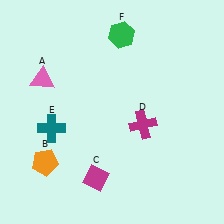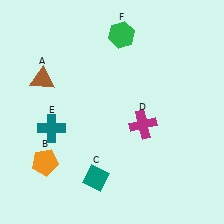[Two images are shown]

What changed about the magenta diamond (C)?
In Image 1, C is magenta. In Image 2, it changed to teal.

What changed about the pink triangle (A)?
In Image 1, A is pink. In Image 2, it changed to brown.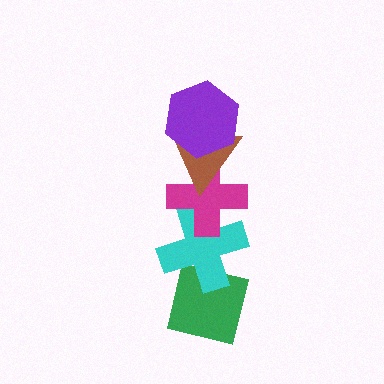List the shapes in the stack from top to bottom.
From top to bottom: the purple hexagon, the brown triangle, the magenta cross, the cyan cross, the green square.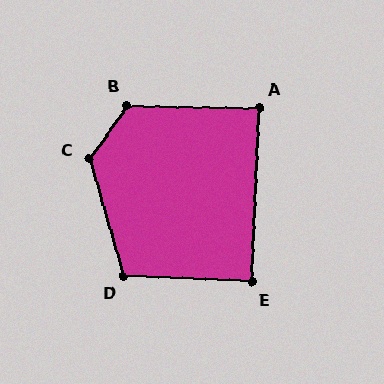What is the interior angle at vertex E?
Approximately 90 degrees (approximately right).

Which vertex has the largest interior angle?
C, at approximately 128 degrees.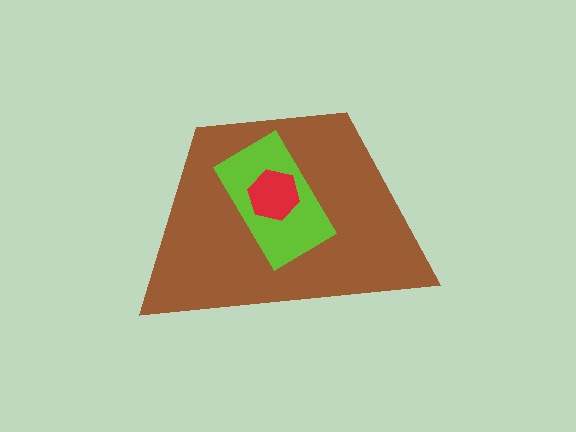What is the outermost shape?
The brown trapezoid.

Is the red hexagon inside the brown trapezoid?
Yes.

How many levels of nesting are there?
3.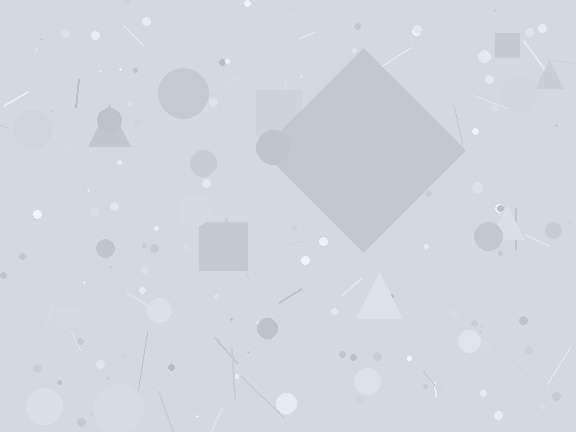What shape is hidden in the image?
A diamond is hidden in the image.